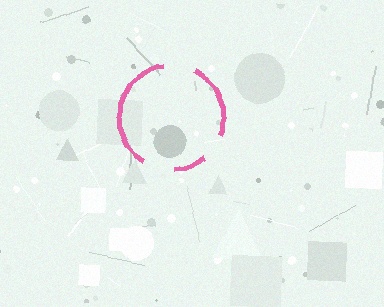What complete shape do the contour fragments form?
The contour fragments form a circle.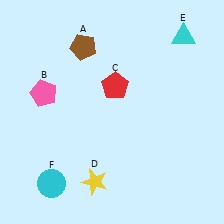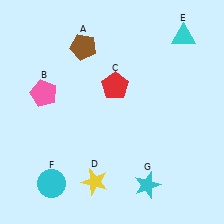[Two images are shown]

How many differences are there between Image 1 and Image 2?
There is 1 difference between the two images.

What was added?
A cyan star (G) was added in Image 2.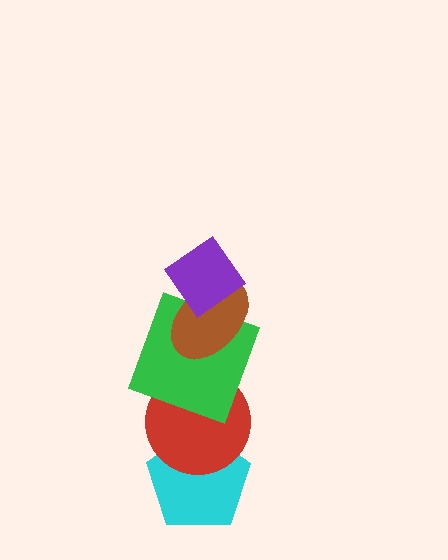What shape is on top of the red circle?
The green square is on top of the red circle.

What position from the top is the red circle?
The red circle is 4th from the top.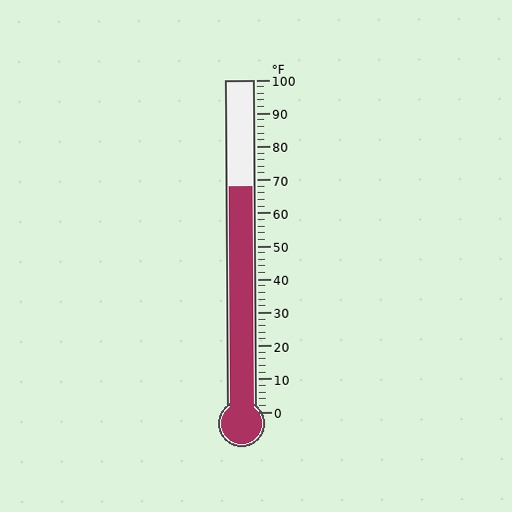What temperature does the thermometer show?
The thermometer shows approximately 68°F.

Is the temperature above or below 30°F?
The temperature is above 30°F.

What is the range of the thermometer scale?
The thermometer scale ranges from 0°F to 100°F.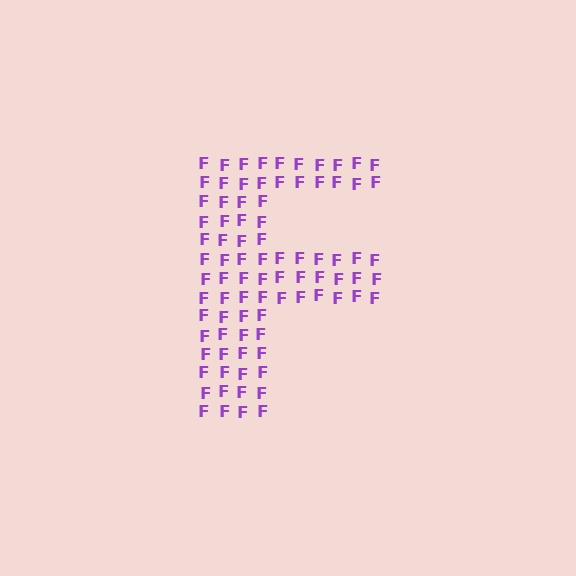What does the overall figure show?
The overall figure shows the letter F.